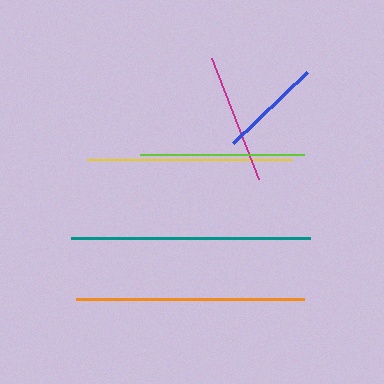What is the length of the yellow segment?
The yellow segment is approximately 205 pixels long.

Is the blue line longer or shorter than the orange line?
The orange line is longer than the blue line.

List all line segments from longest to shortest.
From longest to shortest: teal, orange, yellow, lime, magenta, blue.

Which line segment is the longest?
The teal line is the longest at approximately 238 pixels.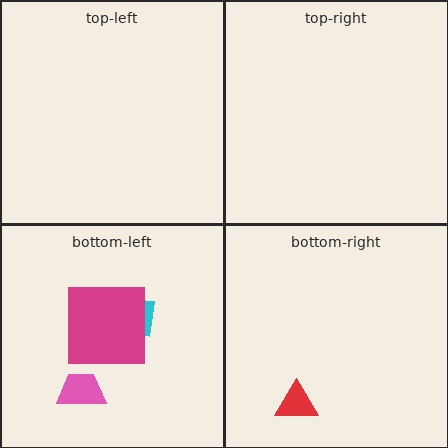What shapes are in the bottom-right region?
The red triangle.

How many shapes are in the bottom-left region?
3.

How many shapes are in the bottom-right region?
1.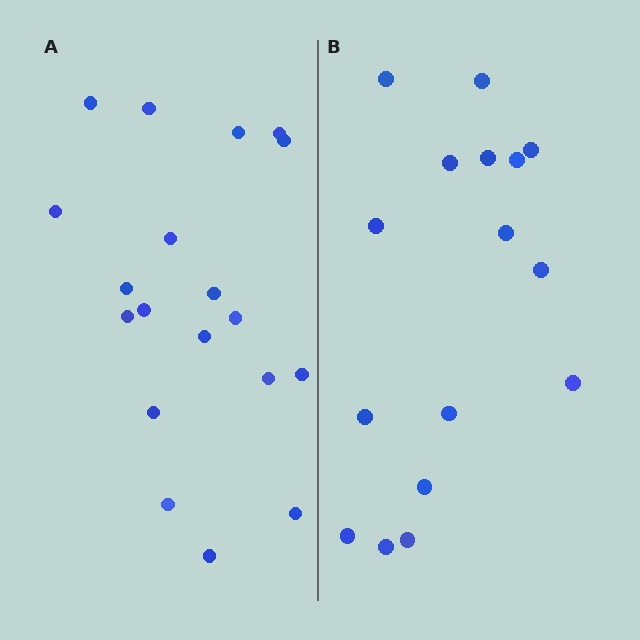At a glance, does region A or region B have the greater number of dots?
Region A (the left region) has more dots.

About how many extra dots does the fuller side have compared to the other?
Region A has just a few more — roughly 2 or 3 more dots than region B.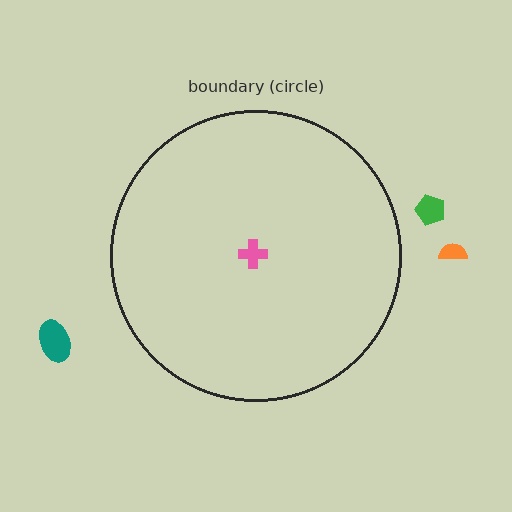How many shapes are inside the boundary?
1 inside, 3 outside.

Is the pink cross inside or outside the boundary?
Inside.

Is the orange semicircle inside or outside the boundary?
Outside.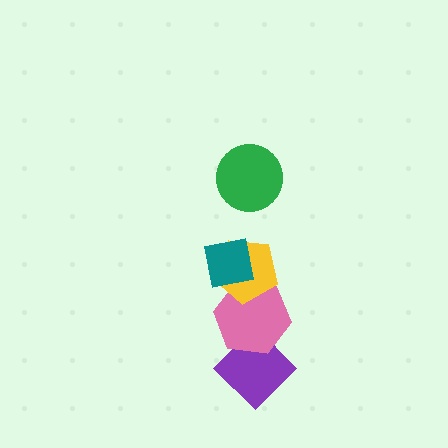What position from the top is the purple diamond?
The purple diamond is 5th from the top.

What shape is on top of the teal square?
The green circle is on top of the teal square.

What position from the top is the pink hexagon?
The pink hexagon is 4th from the top.